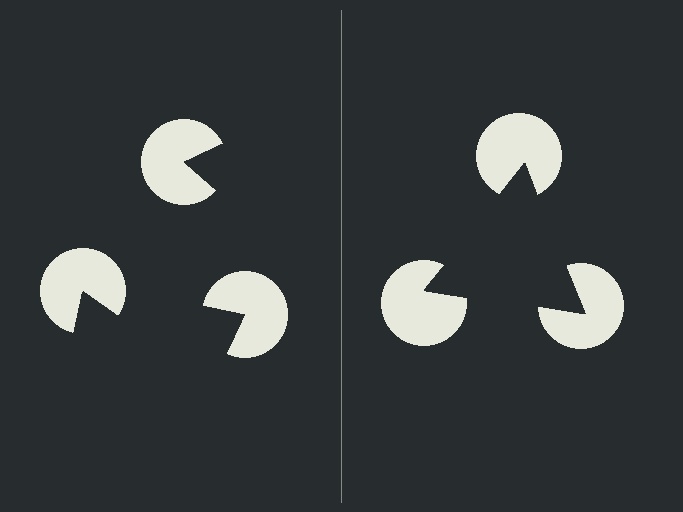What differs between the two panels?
The pac-man discs are positioned identically on both sides; only the wedge orientations differ. On the right they align to a triangle; on the left they are misaligned.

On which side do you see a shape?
An illusory triangle appears on the right side. On the left side the wedge cuts are rotated, so no coherent shape forms.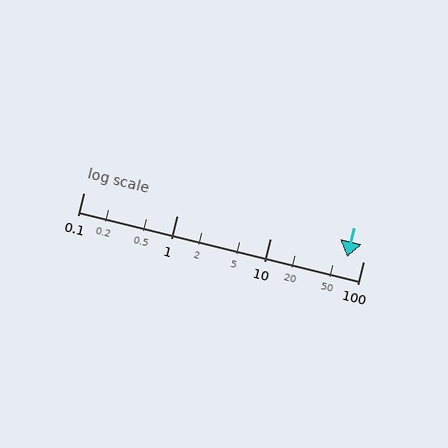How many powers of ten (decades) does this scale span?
The scale spans 3 decades, from 0.1 to 100.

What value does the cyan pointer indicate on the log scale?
The pointer indicates approximately 68.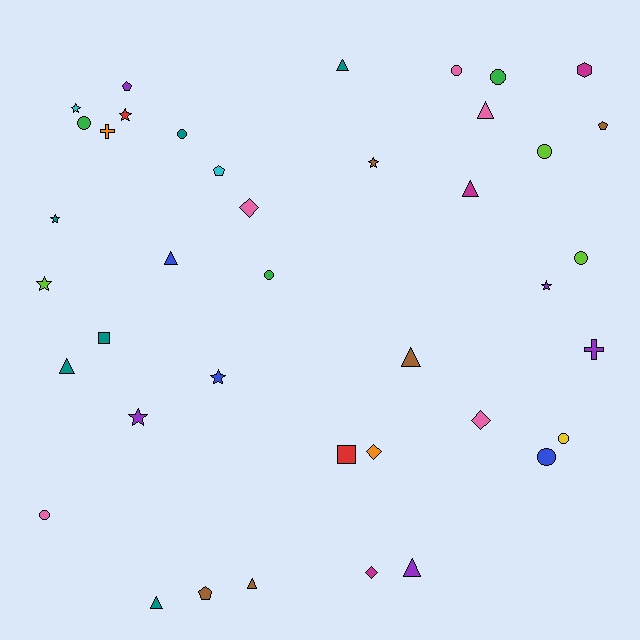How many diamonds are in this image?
There are 4 diamonds.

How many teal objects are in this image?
There are 6 teal objects.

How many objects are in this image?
There are 40 objects.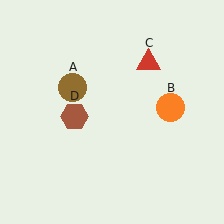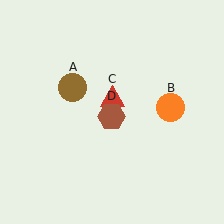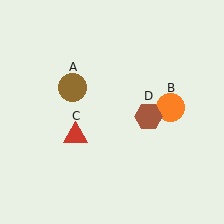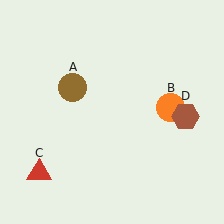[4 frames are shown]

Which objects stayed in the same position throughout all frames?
Brown circle (object A) and orange circle (object B) remained stationary.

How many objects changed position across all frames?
2 objects changed position: red triangle (object C), brown hexagon (object D).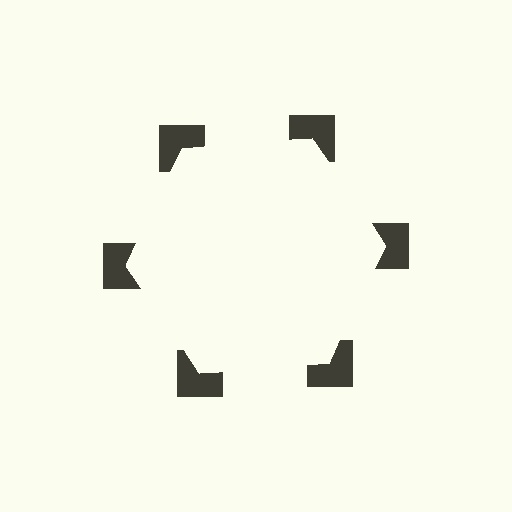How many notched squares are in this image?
There are 6 — one at each vertex of the illusory hexagon.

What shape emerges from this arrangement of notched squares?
An illusory hexagon — its edges are inferred from the aligned wedge cuts in the notched squares, not physically drawn.